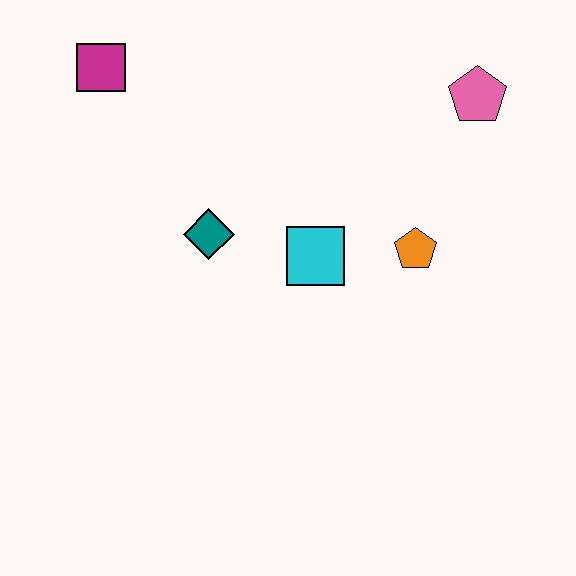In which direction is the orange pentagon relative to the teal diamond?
The orange pentagon is to the right of the teal diamond.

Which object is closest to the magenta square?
The teal diamond is closest to the magenta square.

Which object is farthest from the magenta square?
The pink pentagon is farthest from the magenta square.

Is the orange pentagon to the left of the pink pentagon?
Yes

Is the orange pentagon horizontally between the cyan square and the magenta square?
No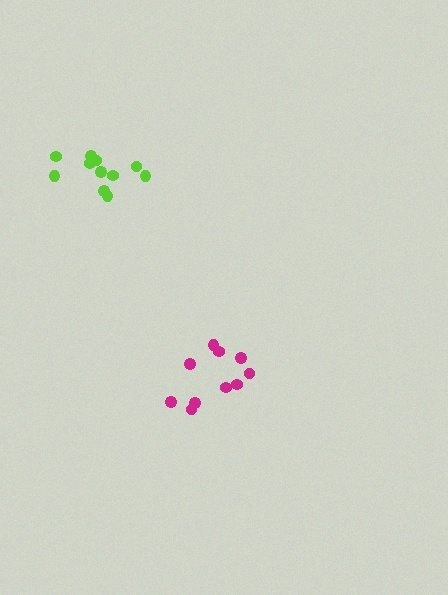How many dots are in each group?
Group 1: 11 dots, Group 2: 10 dots (21 total).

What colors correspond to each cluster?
The clusters are colored: lime, magenta.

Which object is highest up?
The lime cluster is topmost.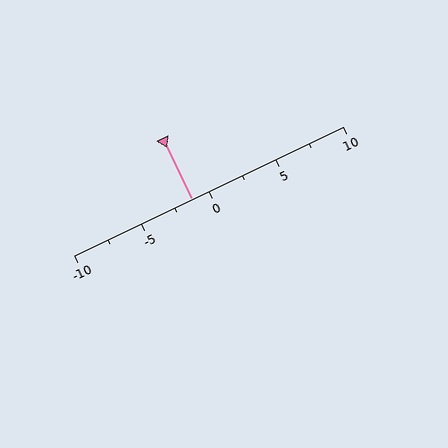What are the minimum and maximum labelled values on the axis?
The axis runs from -10 to 10.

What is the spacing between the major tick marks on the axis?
The major ticks are spaced 5 apart.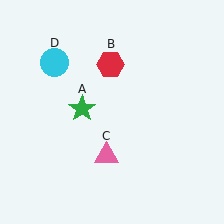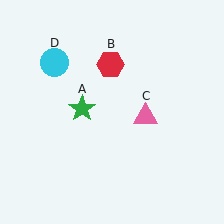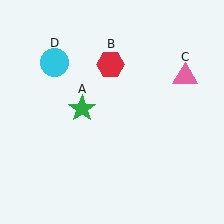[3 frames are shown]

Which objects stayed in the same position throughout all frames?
Green star (object A) and red hexagon (object B) and cyan circle (object D) remained stationary.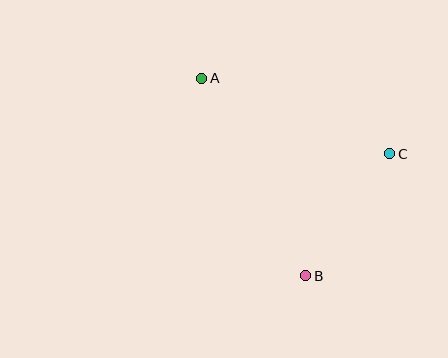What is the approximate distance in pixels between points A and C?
The distance between A and C is approximately 202 pixels.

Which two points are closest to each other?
Points B and C are closest to each other.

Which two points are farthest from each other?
Points A and B are farthest from each other.